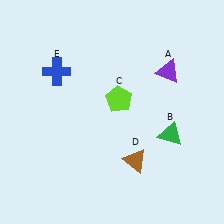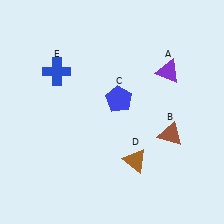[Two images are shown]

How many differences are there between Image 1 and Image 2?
There are 2 differences between the two images.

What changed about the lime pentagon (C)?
In Image 1, C is lime. In Image 2, it changed to blue.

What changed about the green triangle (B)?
In Image 1, B is green. In Image 2, it changed to brown.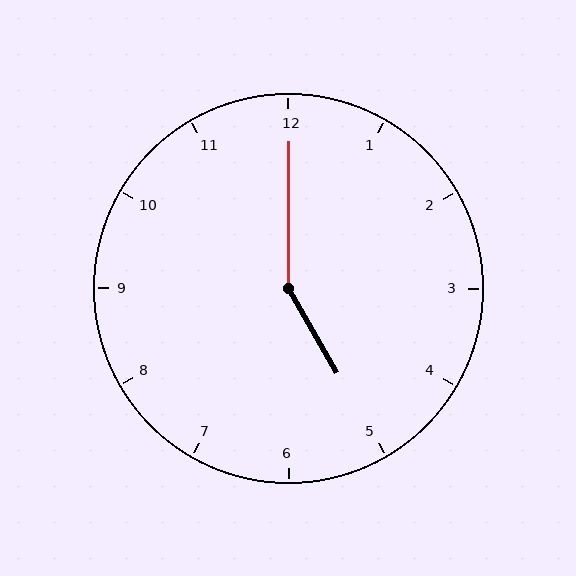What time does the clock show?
5:00.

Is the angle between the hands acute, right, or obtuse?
It is obtuse.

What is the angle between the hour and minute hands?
Approximately 150 degrees.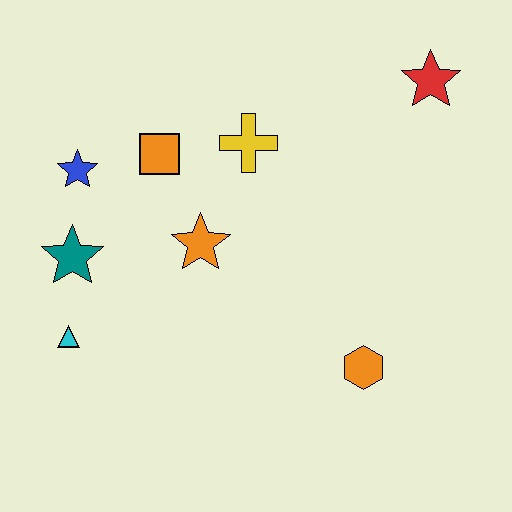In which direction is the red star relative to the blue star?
The red star is to the right of the blue star.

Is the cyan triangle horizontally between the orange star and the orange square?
No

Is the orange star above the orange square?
No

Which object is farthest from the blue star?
The red star is farthest from the blue star.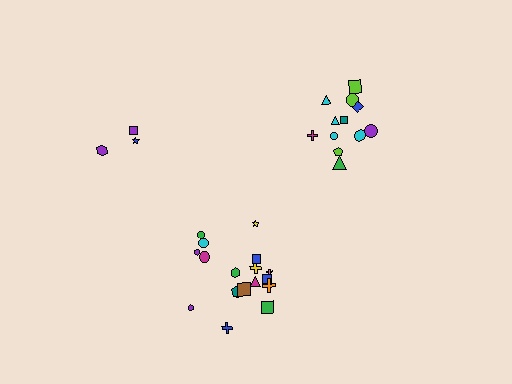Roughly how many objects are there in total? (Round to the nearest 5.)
Roughly 35 objects in total.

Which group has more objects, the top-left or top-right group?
The top-right group.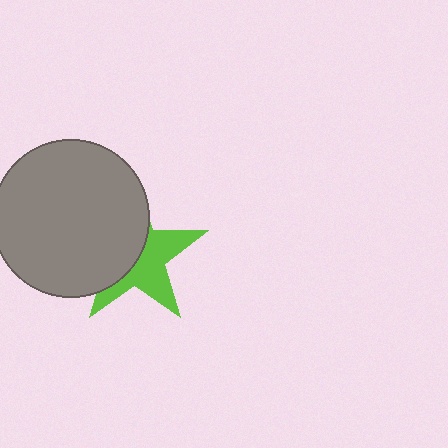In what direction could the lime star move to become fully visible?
The lime star could move right. That would shift it out from behind the gray circle entirely.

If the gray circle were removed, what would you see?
You would see the complete lime star.